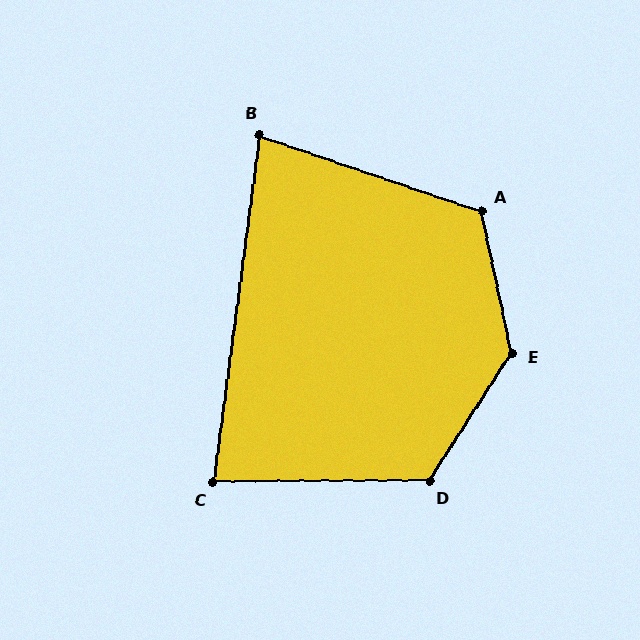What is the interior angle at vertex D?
Approximately 123 degrees (obtuse).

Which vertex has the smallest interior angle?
B, at approximately 79 degrees.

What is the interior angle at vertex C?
Approximately 82 degrees (acute).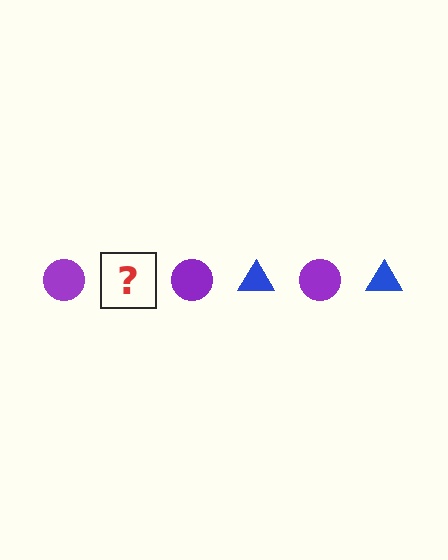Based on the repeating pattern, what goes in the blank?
The blank should be a blue triangle.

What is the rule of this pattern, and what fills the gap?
The rule is that the pattern alternates between purple circle and blue triangle. The gap should be filled with a blue triangle.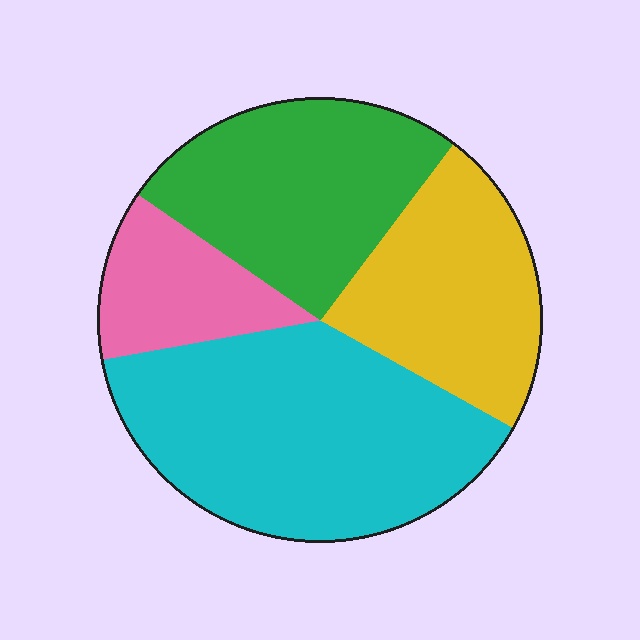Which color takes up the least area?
Pink, at roughly 15%.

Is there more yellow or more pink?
Yellow.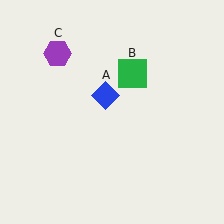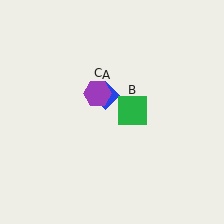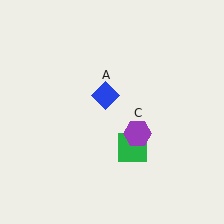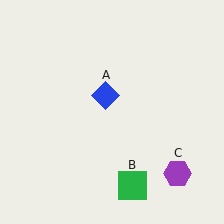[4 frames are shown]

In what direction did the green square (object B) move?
The green square (object B) moved down.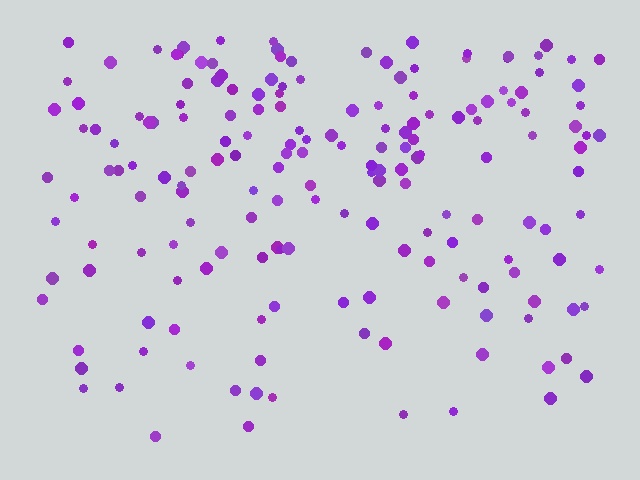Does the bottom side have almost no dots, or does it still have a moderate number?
Still a moderate number, just noticeably fewer than the top.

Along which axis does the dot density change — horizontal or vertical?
Vertical.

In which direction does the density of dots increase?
From bottom to top, with the top side densest.